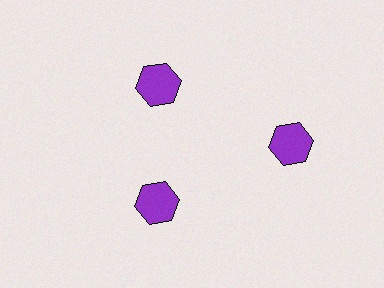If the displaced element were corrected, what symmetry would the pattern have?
It would have 3-fold rotational symmetry — the pattern would map onto itself every 120 degrees.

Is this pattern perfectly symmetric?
No. The 3 purple hexagons are arranged in a ring, but one element near the 3 o'clock position is pushed outward from the center, breaking the 3-fold rotational symmetry.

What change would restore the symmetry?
The symmetry would be restored by moving it inward, back onto the ring so that all 3 hexagons sit at equal angles and equal distance from the center.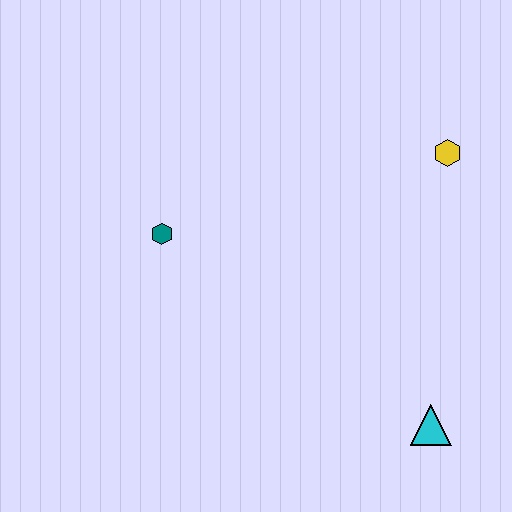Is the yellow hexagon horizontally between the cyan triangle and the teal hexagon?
No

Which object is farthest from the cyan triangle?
The teal hexagon is farthest from the cyan triangle.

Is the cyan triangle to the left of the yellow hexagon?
Yes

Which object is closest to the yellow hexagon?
The cyan triangle is closest to the yellow hexagon.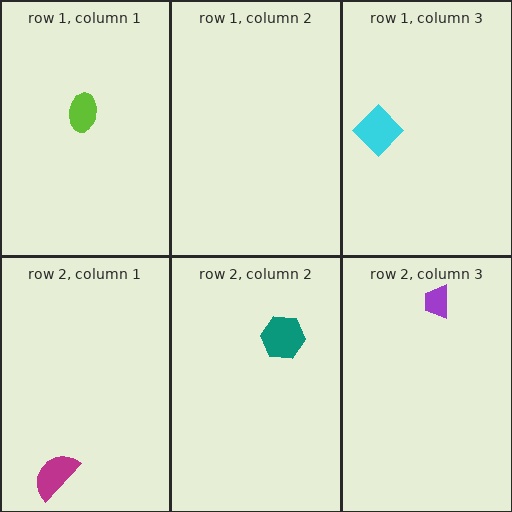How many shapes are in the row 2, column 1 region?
1.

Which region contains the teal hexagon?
The row 2, column 2 region.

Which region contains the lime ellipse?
The row 1, column 1 region.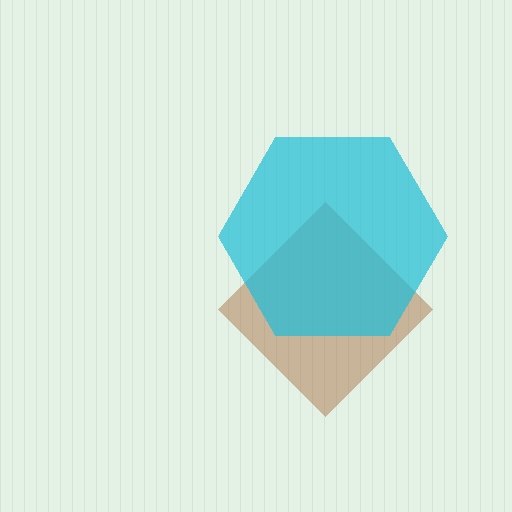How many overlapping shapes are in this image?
There are 2 overlapping shapes in the image.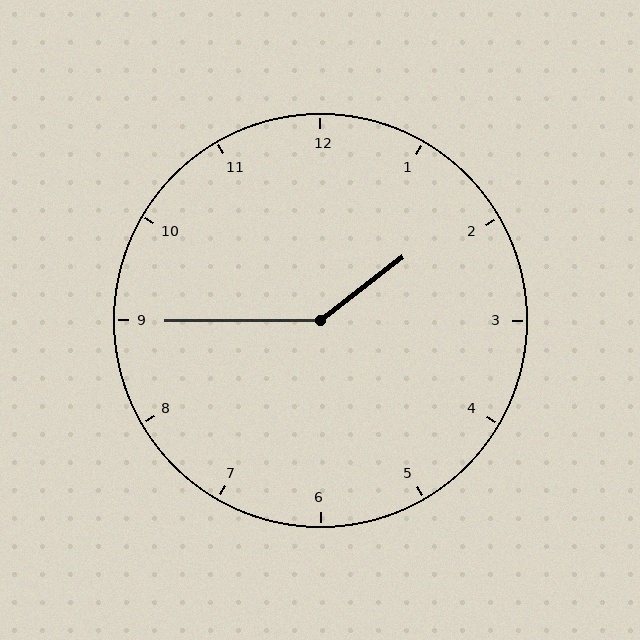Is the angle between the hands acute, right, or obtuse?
It is obtuse.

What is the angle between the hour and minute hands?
Approximately 142 degrees.